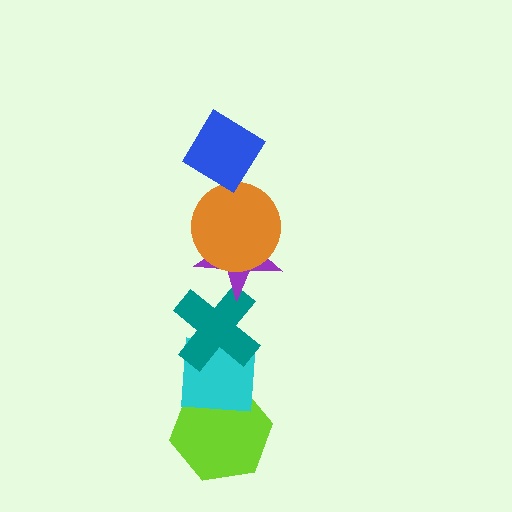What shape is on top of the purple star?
The orange circle is on top of the purple star.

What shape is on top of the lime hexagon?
The cyan square is on top of the lime hexagon.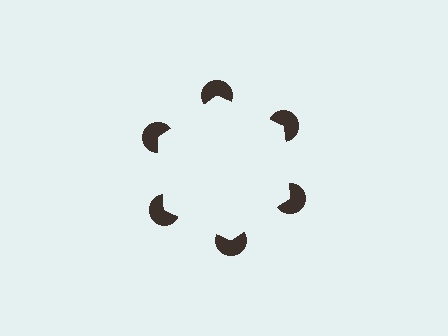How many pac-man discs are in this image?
There are 6 — one at each vertex of the illusory hexagon.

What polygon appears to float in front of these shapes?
An illusory hexagon — its edges are inferred from the aligned wedge cuts in the pac-man discs, not physically drawn.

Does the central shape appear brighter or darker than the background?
It typically appears slightly brighter than the background, even though no actual brightness change is drawn.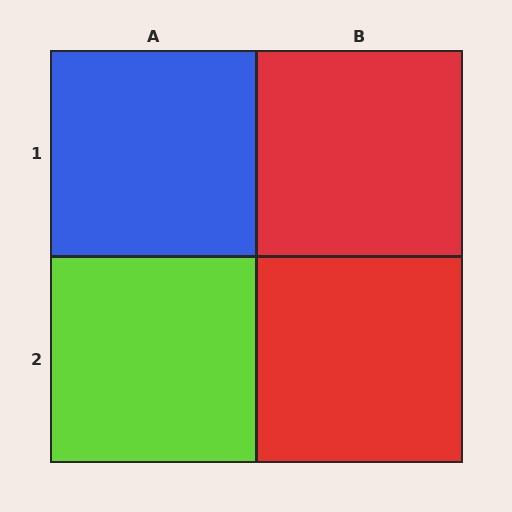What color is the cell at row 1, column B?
Red.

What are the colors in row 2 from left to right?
Lime, red.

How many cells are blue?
1 cell is blue.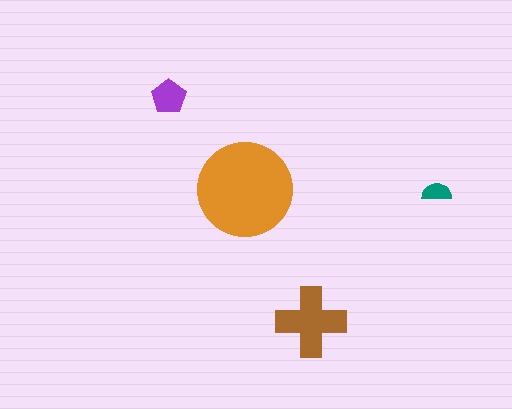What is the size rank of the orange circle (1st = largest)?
1st.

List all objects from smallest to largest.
The teal semicircle, the purple pentagon, the brown cross, the orange circle.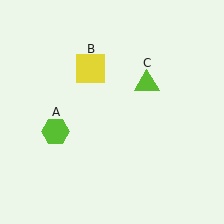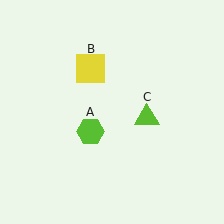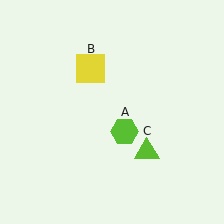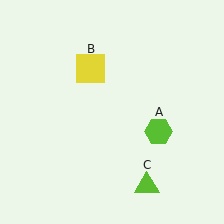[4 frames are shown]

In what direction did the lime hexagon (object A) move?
The lime hexagon (object A) moved right.